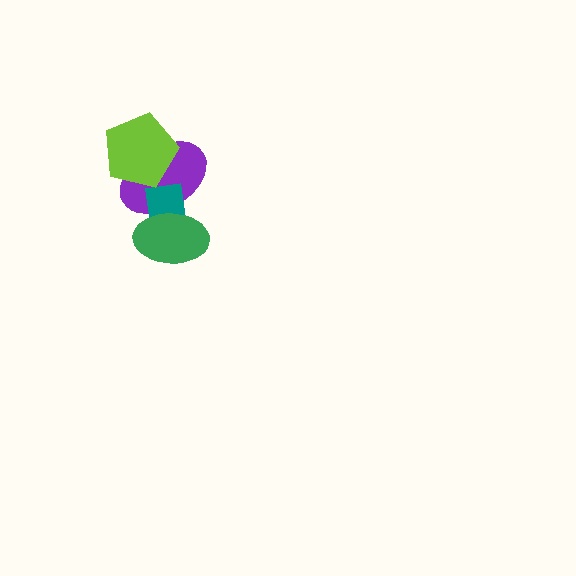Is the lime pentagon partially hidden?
No, no other shape covers it.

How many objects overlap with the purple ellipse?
3 objects overlap with the purple ellipse.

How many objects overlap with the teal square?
2 objects overlap with the teal square.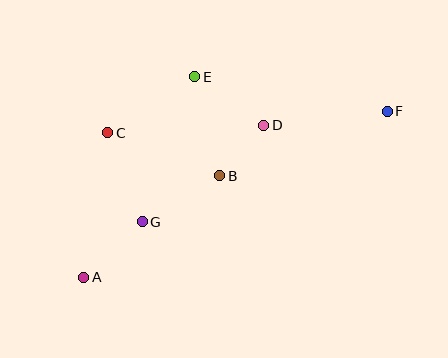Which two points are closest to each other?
Points B and D are closest to each other.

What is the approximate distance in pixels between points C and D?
The distance between C and D is approximately 156 pixels.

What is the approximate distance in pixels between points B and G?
The distance between B and G is approximately 90 pixels.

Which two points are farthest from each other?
Points A and F are farthest from each other.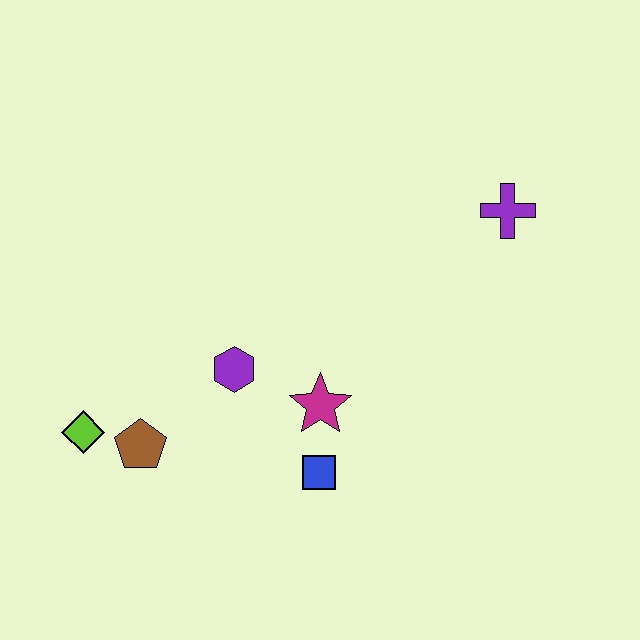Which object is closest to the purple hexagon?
The magenta star is closest to the purple hexagon.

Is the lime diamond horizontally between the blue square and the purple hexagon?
No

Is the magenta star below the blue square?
No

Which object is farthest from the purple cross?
The lime diamond is farthest from the purple cross.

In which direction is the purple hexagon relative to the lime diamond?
The purple hexagon is to the right of the lime diamond.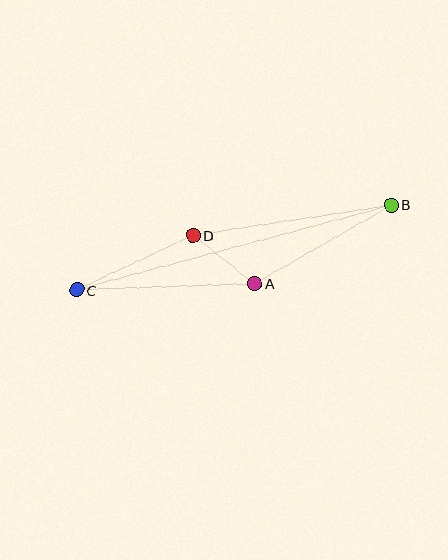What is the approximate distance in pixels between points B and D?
The distance between B and D is approximately 201 pixels.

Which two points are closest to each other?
Points A and D are closest to each other.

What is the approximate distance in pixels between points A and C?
The distance between A and C is approximately 178 pixels.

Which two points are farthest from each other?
Points B and C are farthest from each other.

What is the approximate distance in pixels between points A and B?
The distance between A and B is approximately 158 pixels.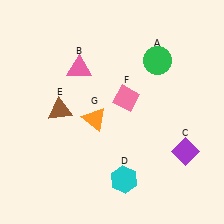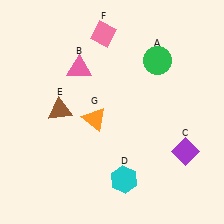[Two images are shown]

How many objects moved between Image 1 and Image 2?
1 object moved between the two images.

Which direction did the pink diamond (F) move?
The pink diamond (F) moved up.